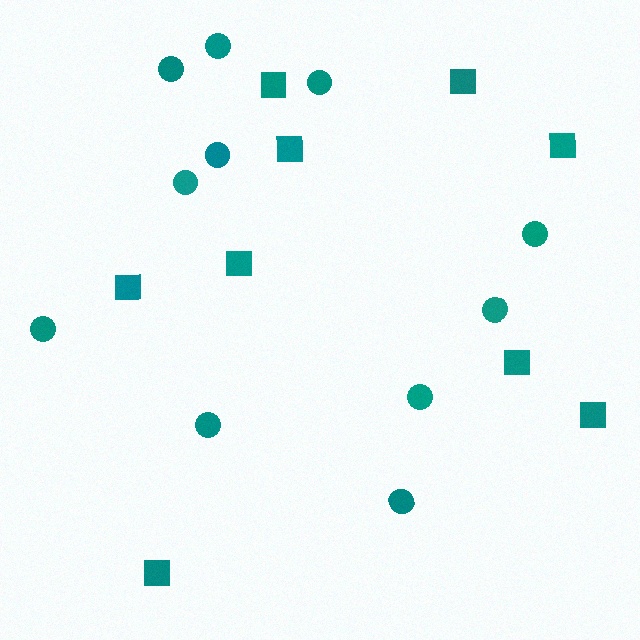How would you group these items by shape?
There are 2 groups: one group of circles (11) and one group of squares (9).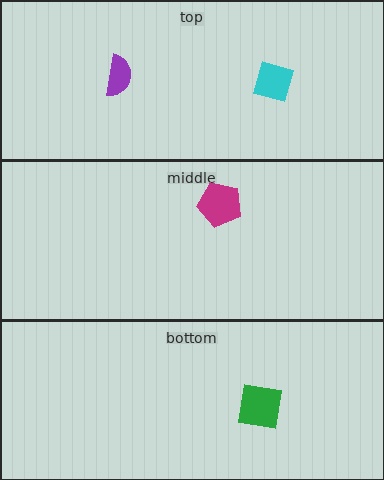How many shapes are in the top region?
2.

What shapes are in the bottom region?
The green square.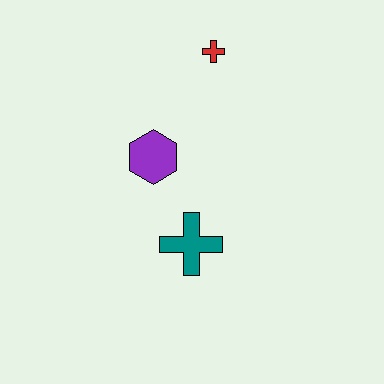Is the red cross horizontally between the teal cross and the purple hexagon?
No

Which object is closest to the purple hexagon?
The teal cross is closest to the purple hexagon.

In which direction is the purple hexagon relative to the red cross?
The purple hexagon is below the red cross.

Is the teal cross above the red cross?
No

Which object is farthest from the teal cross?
The red cross is farthest from the teal cross.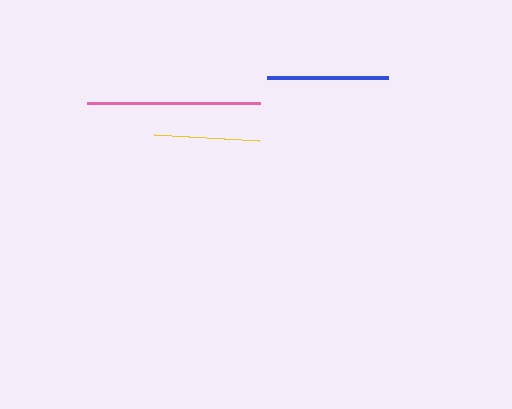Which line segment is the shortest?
The yellow line is the shortest at approximately 106 pixels.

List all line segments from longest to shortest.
From longest to shortest: pink, blue, yellow.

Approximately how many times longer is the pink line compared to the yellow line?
The pink line is approximately 1.6 times the length of the yellow line.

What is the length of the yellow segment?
The yellow segment is approximately 106 pixels long.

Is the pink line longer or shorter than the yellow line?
The pink line is longer than the yellow line.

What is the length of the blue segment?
The blue segment is approximately 121 pixels long.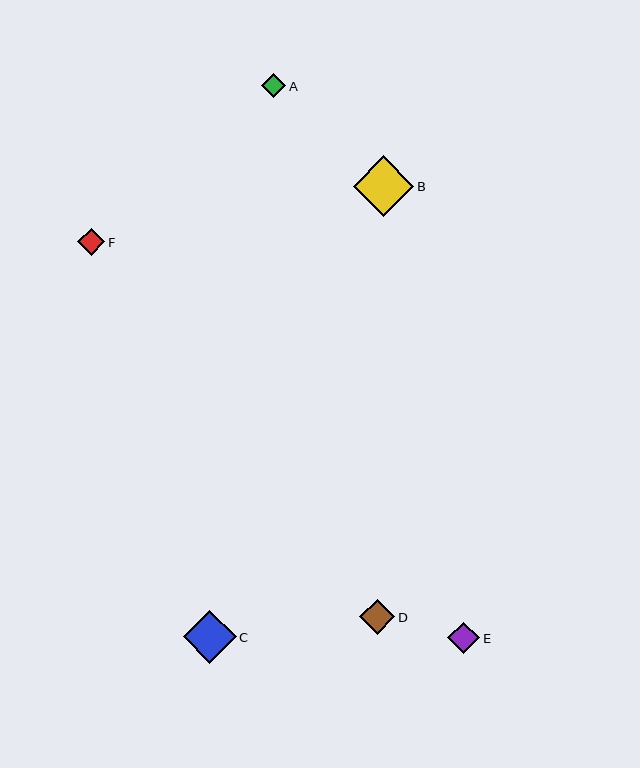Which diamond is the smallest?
Diamond A is the smallest with a size of approximately 24 pixels.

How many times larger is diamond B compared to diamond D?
Diamond B is approximately 1.7 times the size of diamond D.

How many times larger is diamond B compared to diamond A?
Diamond B is approximately 2.5 times the size of diamond A.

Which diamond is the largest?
Diamond B is the largest with a size of approximately 60 pixels.